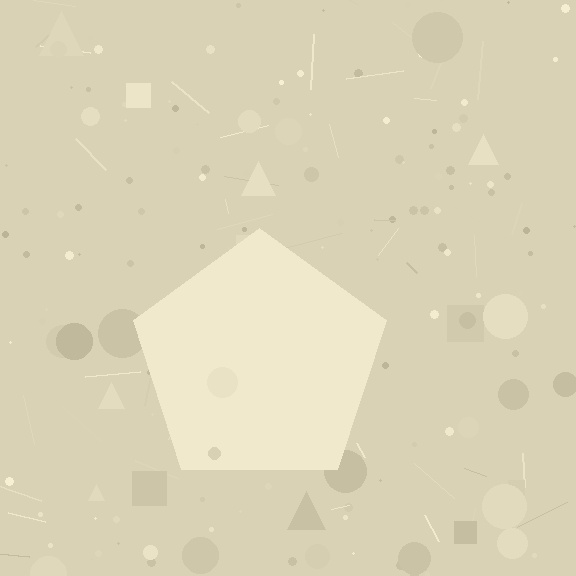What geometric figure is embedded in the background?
A pentagon is embedded in the background.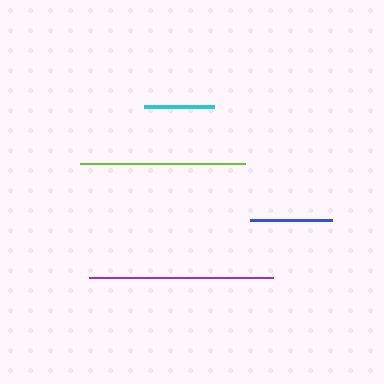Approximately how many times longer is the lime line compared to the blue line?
The lime line is approximately 2.0 times the length of the blue line.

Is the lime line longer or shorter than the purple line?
The purple line is longer than the lime line.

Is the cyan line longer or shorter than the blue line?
The blue line is longer than the cyan line.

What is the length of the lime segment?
The lime segment is approximately 166 pixels long.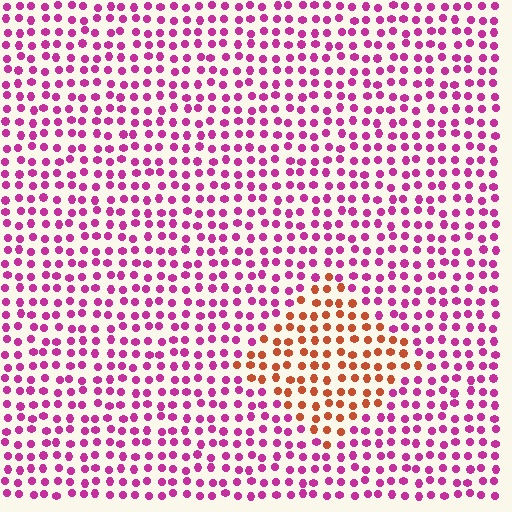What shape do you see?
I see a diamond.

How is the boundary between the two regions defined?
The boundary is defined purely by a slight shift in hue (about 57 degrees). Spacing, size, and orientation are identical on both sides.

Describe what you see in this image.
The image is filled with small magenta elements in a uniform arrangement. A diamond-shaped region is visible where the elements are tinted to a slightly different hue, forming a subtle color boundary.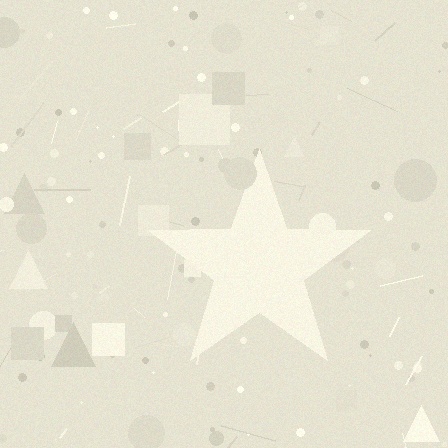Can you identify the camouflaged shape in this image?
The camouflaged shape is a star.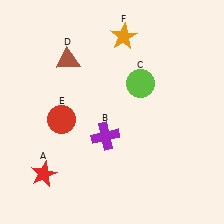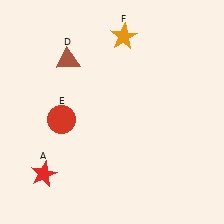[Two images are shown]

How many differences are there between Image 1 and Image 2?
There are 2 differences between the two images.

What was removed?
The purple cross (B), the lime circle (C) were removed in Image 2.